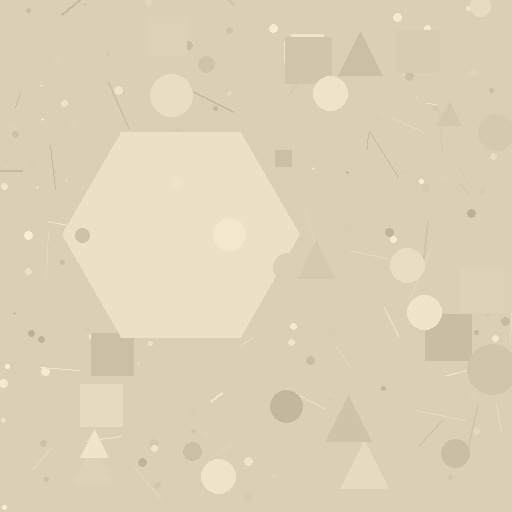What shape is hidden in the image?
A hexagon is hidden in the image.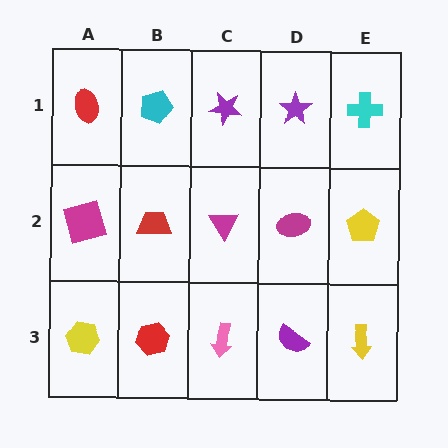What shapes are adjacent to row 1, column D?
A magenta ellipse (row 2, column D), a purple star (row 1, column C), a cyan cross (row 1, column E).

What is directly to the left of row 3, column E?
A purple semicircle.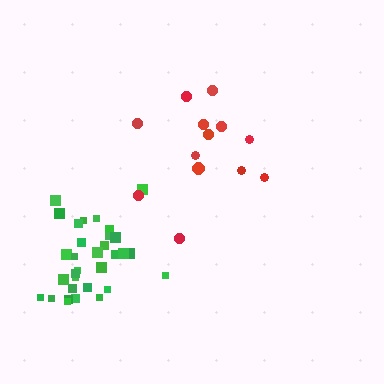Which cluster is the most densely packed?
Green.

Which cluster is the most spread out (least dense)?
Red.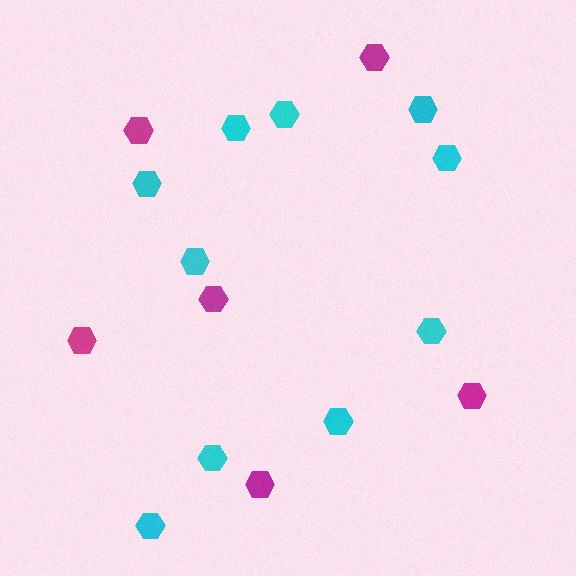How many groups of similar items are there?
There are 2 groups: one group of cyan hexagons (10) and one group of magenta hexagons (6).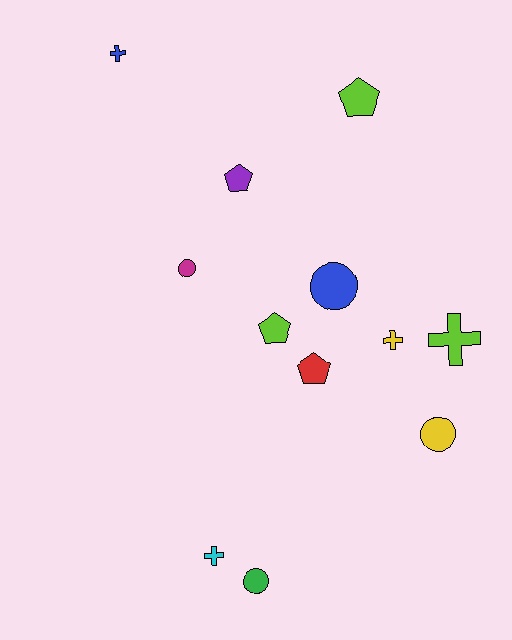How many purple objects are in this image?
There is 1 purple object.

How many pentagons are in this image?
There are 4 pentagons.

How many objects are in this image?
There are 12 objects.